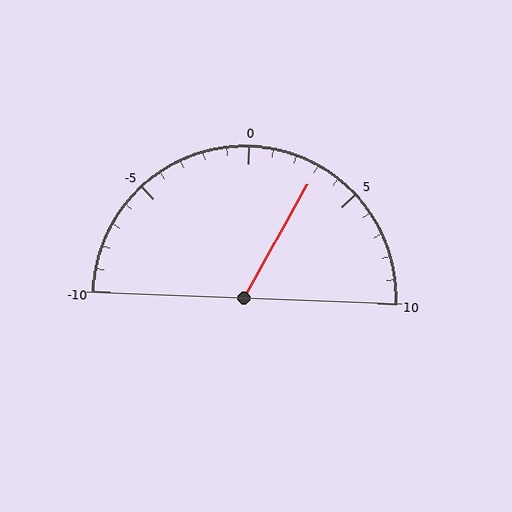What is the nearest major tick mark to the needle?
The nearest major tick mark is 5.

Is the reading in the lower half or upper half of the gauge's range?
The reading is in the upper half of the range (-10 to 10).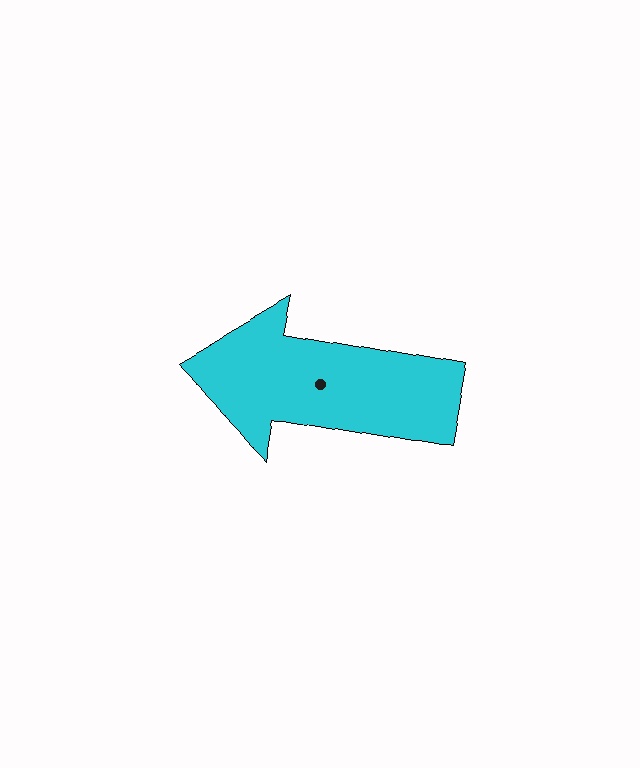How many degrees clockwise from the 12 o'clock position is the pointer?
Approximately 280 degrees.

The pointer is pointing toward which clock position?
Roughly 9 o'clock.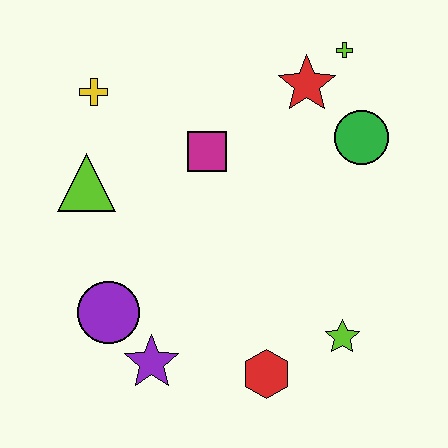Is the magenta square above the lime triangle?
Yes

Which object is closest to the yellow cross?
The lime triangle is closest to the yellow cross.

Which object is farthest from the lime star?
The yellow cross is farthest from the lime star.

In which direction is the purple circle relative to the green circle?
The purple circle is to the left of the green circle.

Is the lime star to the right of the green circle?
No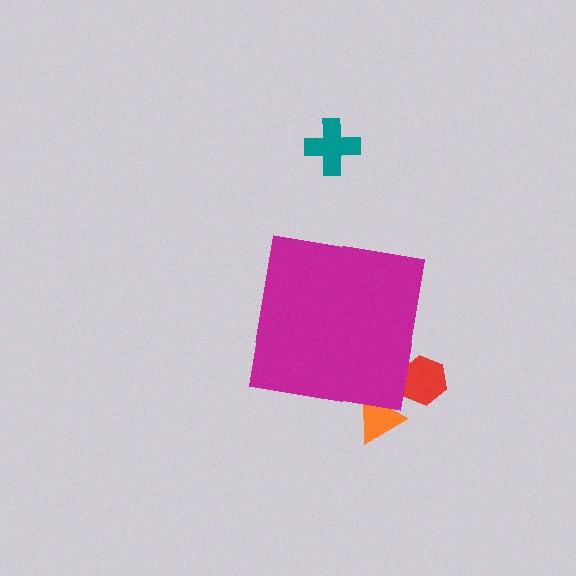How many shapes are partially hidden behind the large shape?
2 shapes are partially hidden.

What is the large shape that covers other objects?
A magenta square.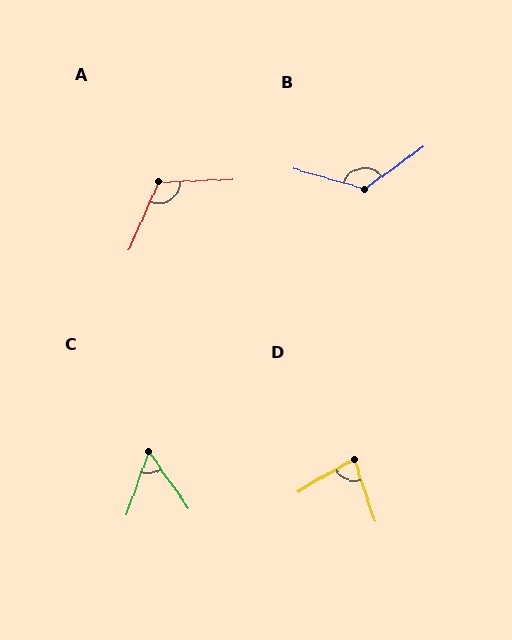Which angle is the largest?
B, at approximately 129 degrees.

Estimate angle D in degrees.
Approximately 79 degrees.